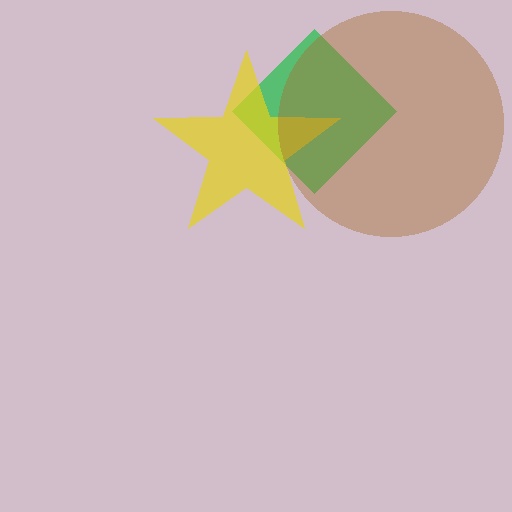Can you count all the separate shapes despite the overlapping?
Yes, there are 3 separate shapes.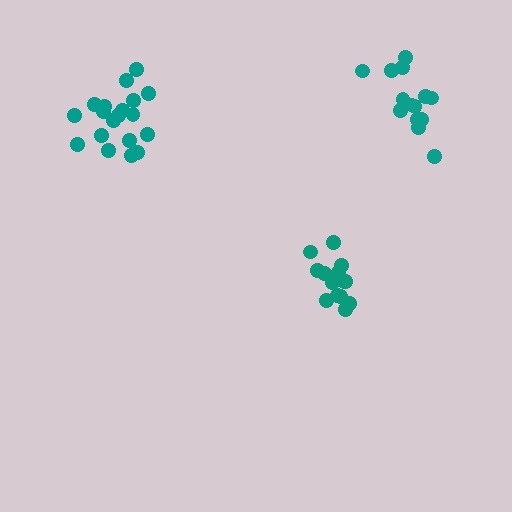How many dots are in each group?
Group 1: 19 dots, Group 2: 14 dots, Group 3: 14 dots (47 total).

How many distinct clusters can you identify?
There are 3 distinct clusters.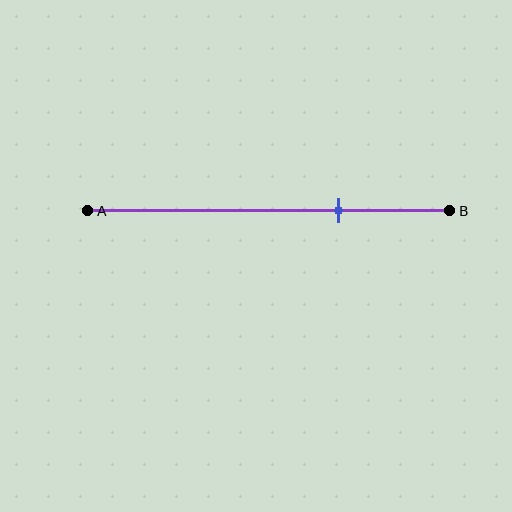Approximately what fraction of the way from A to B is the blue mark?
The blue mark is approximately 70% of the way from A to B.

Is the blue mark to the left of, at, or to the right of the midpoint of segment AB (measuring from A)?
The blue mark is to the right of the midpoint of segment AB.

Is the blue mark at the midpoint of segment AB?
No, the mark is at about 70% from A, not at the 50% midpoint.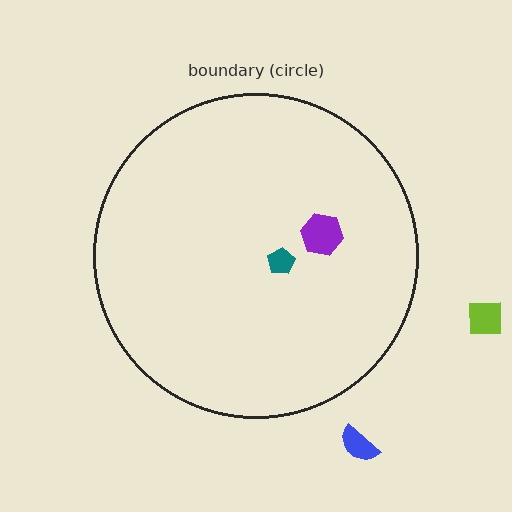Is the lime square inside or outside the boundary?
Outside.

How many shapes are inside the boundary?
2 inside, 2 outside.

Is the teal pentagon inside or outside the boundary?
Inside.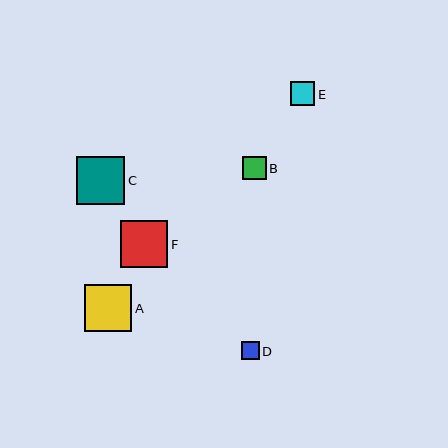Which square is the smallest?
Square D is the smallest with a size of approximately 18 pixels.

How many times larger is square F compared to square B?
Square F is approximately 2.0 times the size of square B.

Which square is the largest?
Square C is the largest with a size of approximately 48 pixels.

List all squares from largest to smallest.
From largest to smallest: C, F, A, E, B, D.